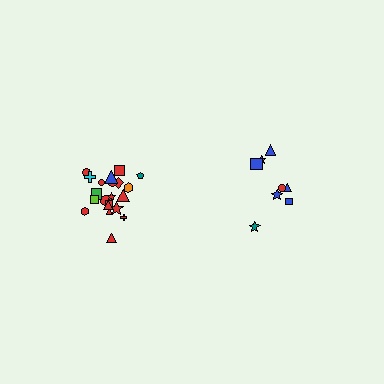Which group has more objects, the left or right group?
The left group.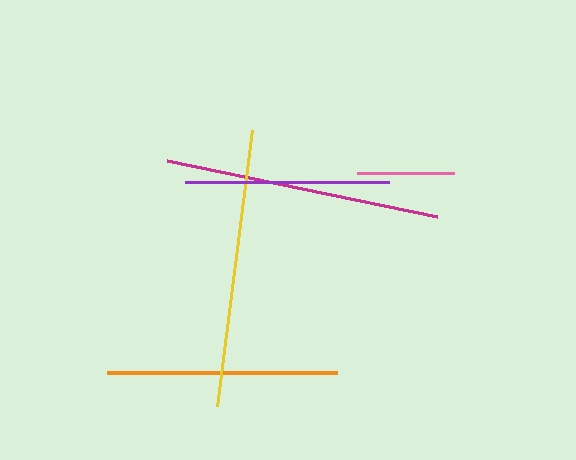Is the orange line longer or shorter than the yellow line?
The yellow line is longer than the orange line.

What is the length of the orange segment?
The orange segment is approximately 230 pixels long.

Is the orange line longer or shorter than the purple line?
The orange line is longer than the purple line.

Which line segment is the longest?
The yellow line is the longest at approximately 278 pixels.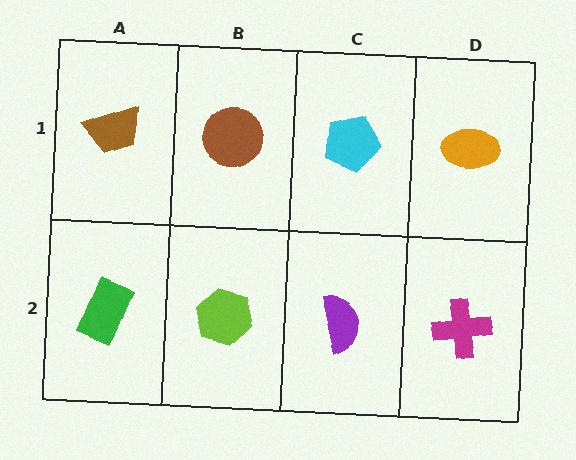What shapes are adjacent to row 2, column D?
An orange ellipse (row 1, column D), a purple semicircle (row 2, column C).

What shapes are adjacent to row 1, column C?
A purple semicircle (row 2, column C), a brown circle (row 1, column B), an orange ellipse (row 1, column D).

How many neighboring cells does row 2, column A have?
2.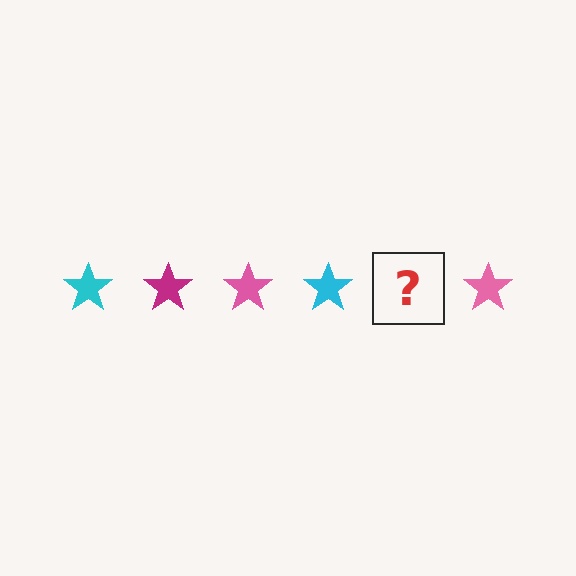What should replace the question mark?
The question mark should be replaced with a magenta star.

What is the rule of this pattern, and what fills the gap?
The rule is that the pattern cycles through cyan, magenta, pink stars. The gap should be filled with a magenta star.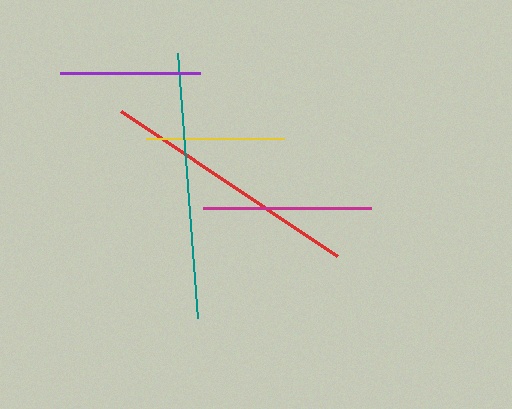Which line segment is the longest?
The teal line is the longest at approximately 266 pixels.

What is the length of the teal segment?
The teal segment is approximately 266 pixels long.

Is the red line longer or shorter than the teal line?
The teal line is longer than the red line.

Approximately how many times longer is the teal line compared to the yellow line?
The teal line is approximately 1.9 times the length of the yellow line.